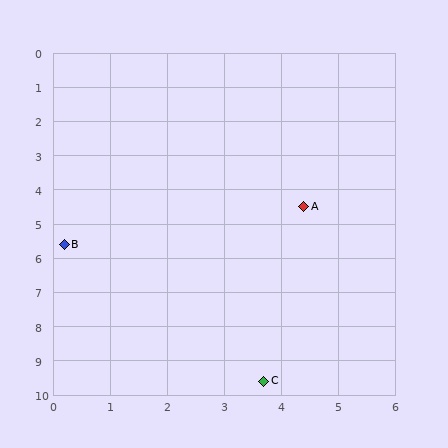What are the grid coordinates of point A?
Point A is at approximately (4.4, 4.5).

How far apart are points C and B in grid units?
Points C and B are about 5.3 grid units apart.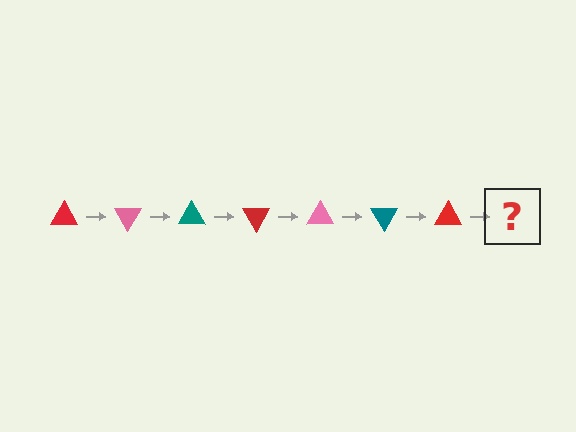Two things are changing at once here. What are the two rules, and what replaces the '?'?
The two rules are that it rotates 60 degrees each step and the color cycles through red, pink, and teal. The '?' should be a pink triangle, rotated 420 degrees from the start.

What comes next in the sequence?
The next element should be a pink triangle, rotated 420 degrees from the start.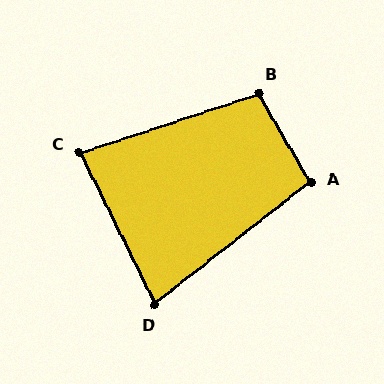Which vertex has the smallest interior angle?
D, at approximately 78 degrees.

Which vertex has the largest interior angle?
B, at approximately 102 degrees.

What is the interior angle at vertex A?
Approximately 98 degrees (obtuse).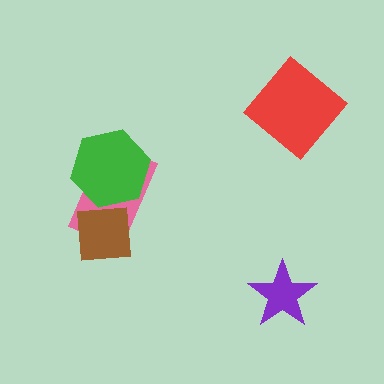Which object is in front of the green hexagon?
The brown square is in front of the green hexagon.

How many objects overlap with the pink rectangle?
2 objects overlap with the pink rectangle.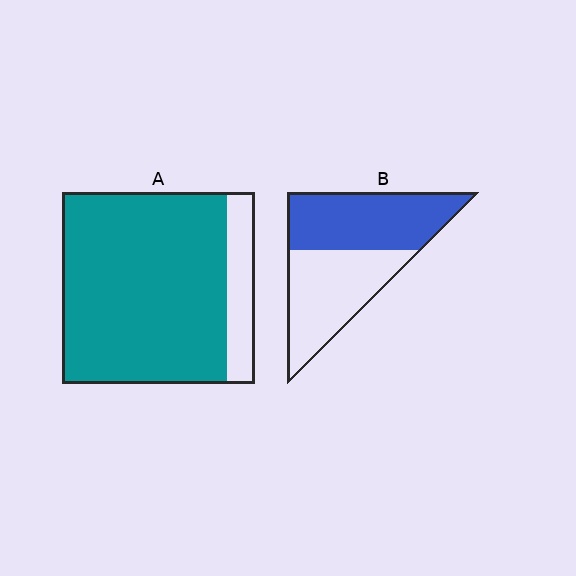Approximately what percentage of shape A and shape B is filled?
A is approximately 85% and B is approximately 50%.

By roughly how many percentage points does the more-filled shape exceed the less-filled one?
By roughly 35 percentage points (A over B).